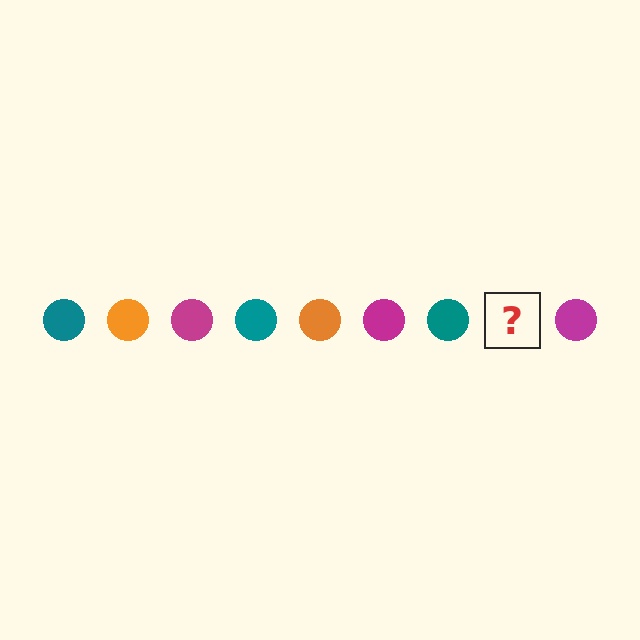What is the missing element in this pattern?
The missing element is an orange circle.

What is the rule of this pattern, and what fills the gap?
The rule is that the pattern cycles through teal, orange, magenta circles. The gap should be filled with an orange circle.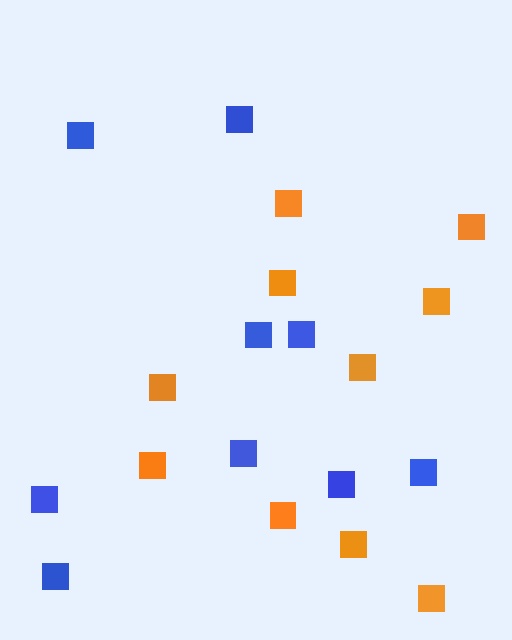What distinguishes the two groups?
There are 2 groups: one group of blue squares (9) and one group of orange squares (10).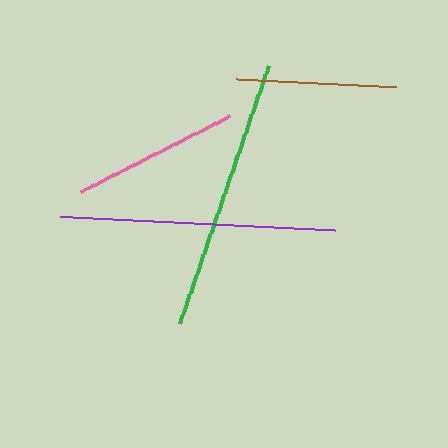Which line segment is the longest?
The purple line is the longest at approximately 276 pixels.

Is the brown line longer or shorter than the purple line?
The purple line is longer than the brown line.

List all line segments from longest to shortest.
From longest to shortest: purple, green, pink, brown.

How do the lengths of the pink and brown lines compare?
The pink and brown lines are approximately the same length.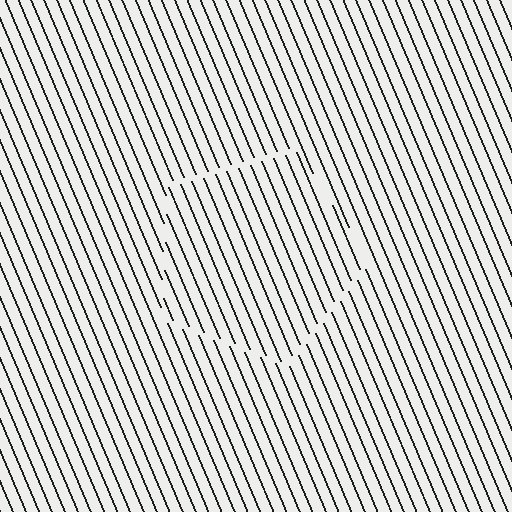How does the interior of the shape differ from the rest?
The interior of the shape contains the same grating, shifted by half a period — the contour is defined by the phase discontinuity where line-ends from the inner and outer gratings abut.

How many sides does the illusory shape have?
5 sides — the line-ends trace a pentagon.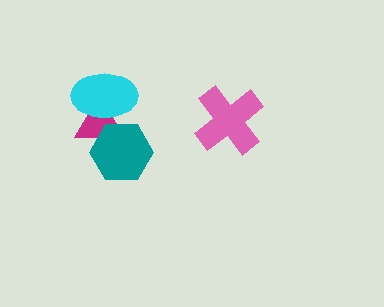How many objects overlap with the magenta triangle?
2 objects overlap with the magenta triangle.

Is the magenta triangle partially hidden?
Yes, it is partially covered by another shape.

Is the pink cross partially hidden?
No, no other shape covers it.